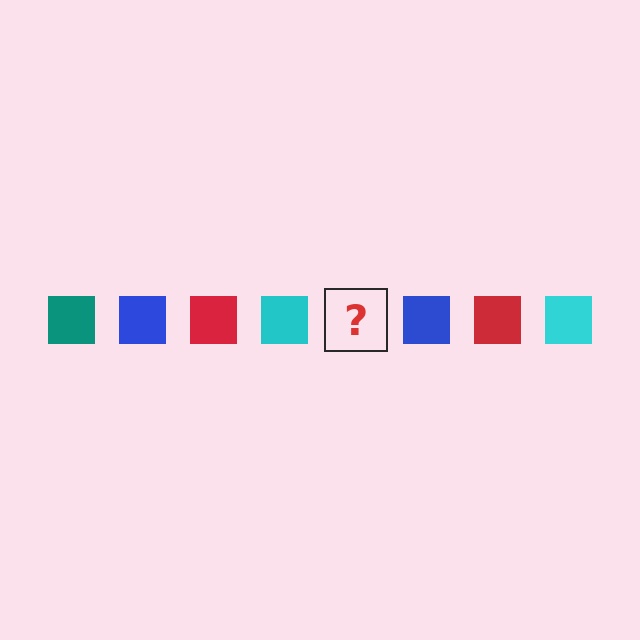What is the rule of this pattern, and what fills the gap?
The rule is that the pattern cycles through teal, blue, red, cyan squares. The gap should be filled with a teal square.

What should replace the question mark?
The question mark should be replaced with a teal square.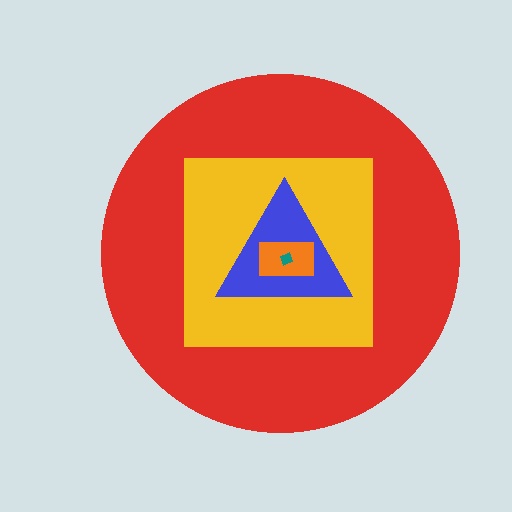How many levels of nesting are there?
5.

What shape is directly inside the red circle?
The yellow square.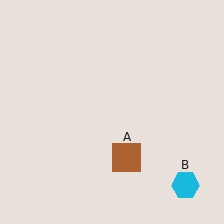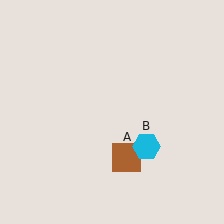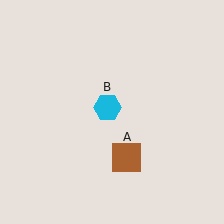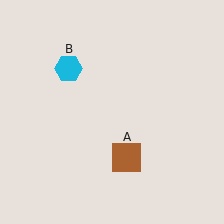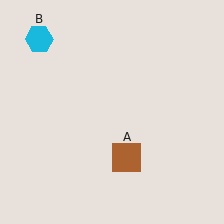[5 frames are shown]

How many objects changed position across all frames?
1 object changed position: cyan hexagon (object B).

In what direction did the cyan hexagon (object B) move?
The cyan hexagon (object B) moved up and to the left.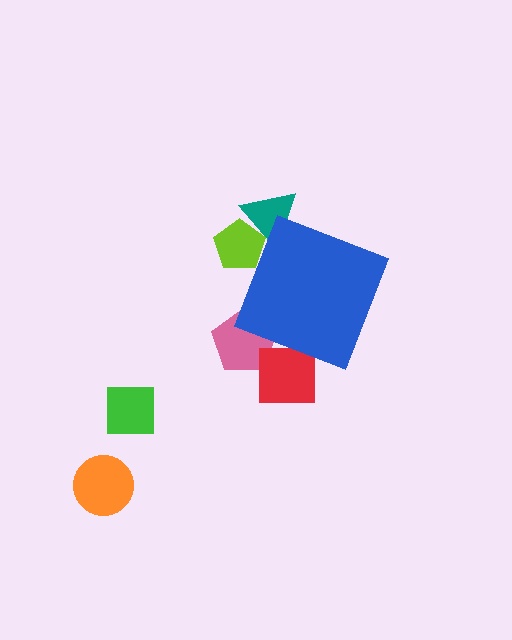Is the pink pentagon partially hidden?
Yes, the pink pentagon is partially hidden behind the blue diamond.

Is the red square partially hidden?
Yes, the red square is partially hidden behind the blue diamond.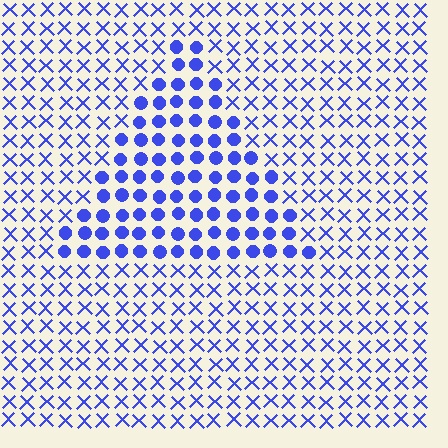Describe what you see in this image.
The image is filled with small blue elements arranged in a uniform grid. A triangle-shaped region contains circles, while the surrounding area contains X marks. The boundary is defined purely by the change in element shape.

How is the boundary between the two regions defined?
The boundary is defined by a change in element shape: circles inside vs. X marks outside. All elements share the same color and spacing.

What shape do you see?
I see a triangle.